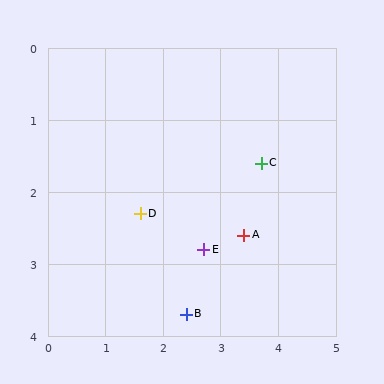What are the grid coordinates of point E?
Point E is at approximately (2.7, 2.8).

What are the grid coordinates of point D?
Point D is at approximately (1.6, 2.3).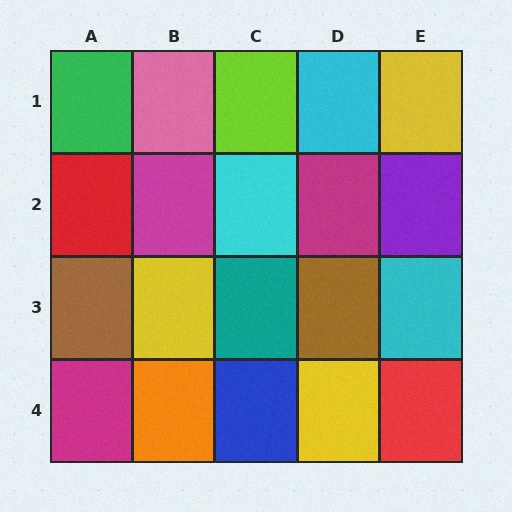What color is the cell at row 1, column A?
Green.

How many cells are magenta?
3 cells are magenta.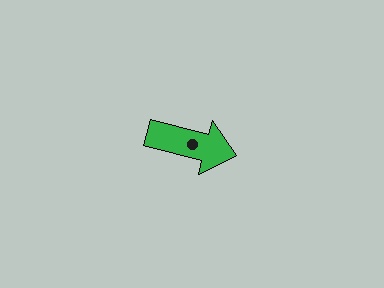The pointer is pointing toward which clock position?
Roughly 3 o'clock.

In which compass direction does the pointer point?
East.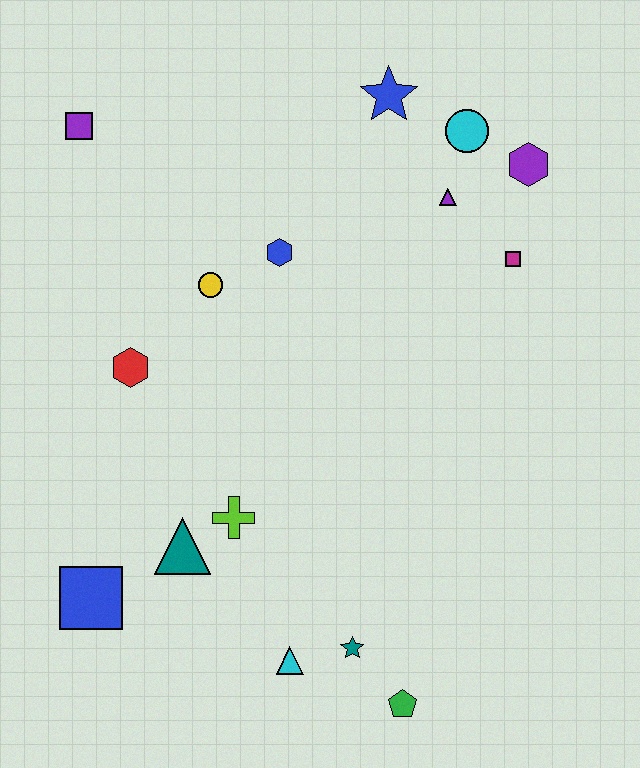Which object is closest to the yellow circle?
The blue hexagon is closest to the yellow circle.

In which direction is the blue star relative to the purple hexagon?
The blue star is to the left of the purple hexagon.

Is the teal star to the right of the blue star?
No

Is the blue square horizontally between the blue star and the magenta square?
No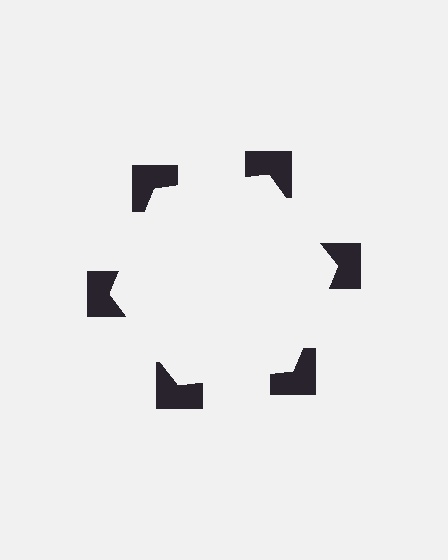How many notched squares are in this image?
There are 6 — one at each vertex of the illusory hexagon.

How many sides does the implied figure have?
6 sides.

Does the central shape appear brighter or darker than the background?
It typically appears slightly brighter than the background, even though no actual brightness change is drawn.